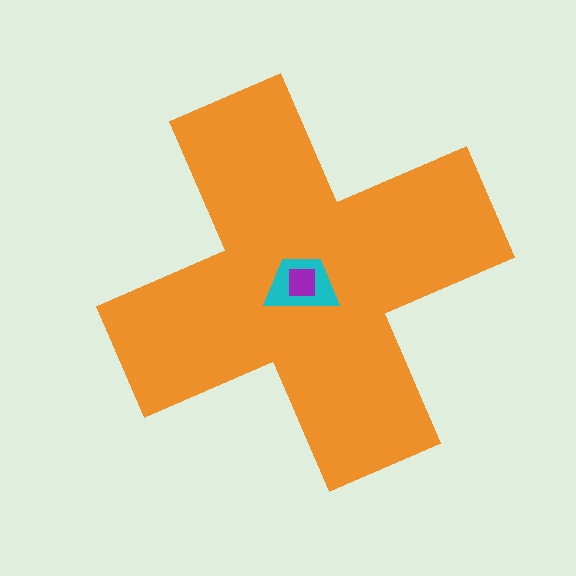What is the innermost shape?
The purple square.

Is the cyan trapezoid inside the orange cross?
Yes.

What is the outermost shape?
The orange cross.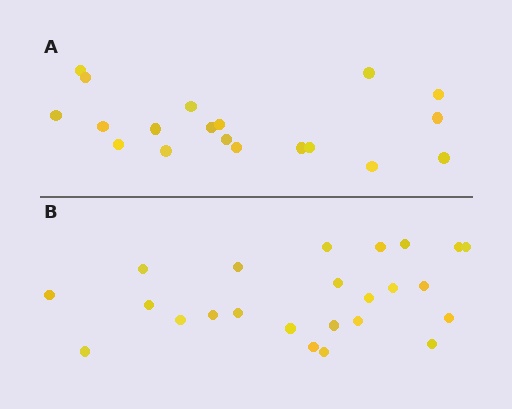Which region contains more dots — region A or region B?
Region B (the bottom region) has more dots.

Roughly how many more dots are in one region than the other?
Region B has about 5 more dots than region A.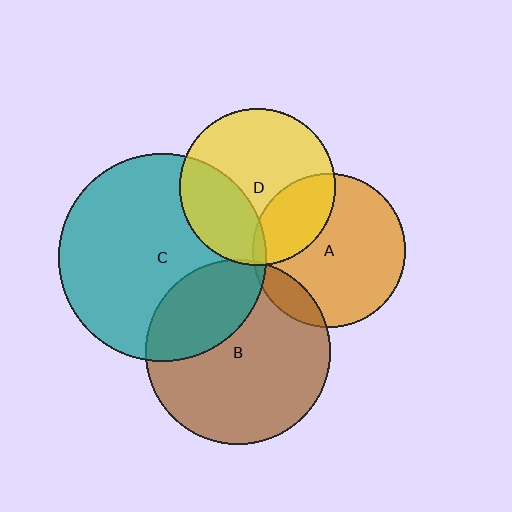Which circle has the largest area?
Circle C (teal).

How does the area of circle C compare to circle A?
Approximately 1.8 times.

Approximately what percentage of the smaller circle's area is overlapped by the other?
Approximately 5%.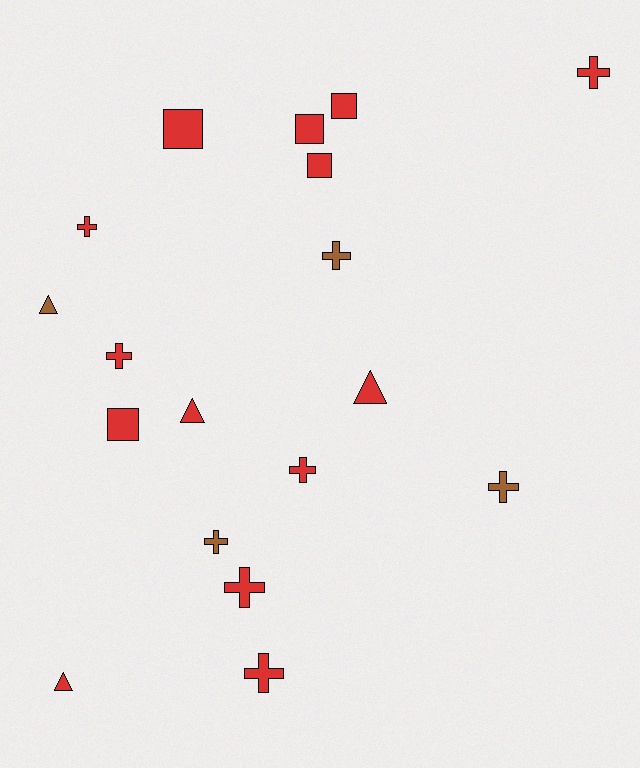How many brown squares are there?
There are no brown squares.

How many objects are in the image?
There are 18 objects.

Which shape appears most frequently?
Cross, with 9 objects.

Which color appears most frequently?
Red, with 14 objects.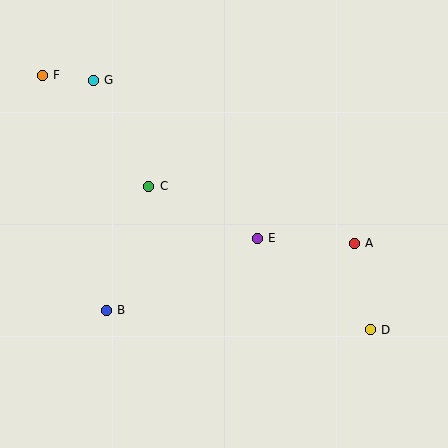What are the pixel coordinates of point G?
Point G is at (93, 80).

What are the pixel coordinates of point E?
Point E is at (257, 238).